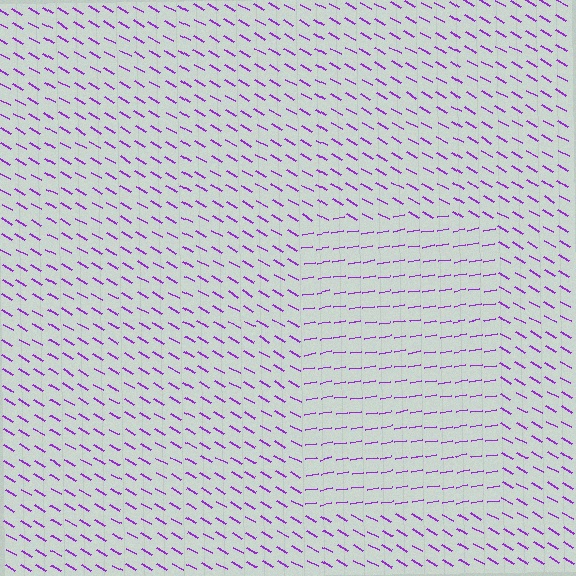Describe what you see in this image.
The image is filled with small purple line segments. A rectangle region in the image has lines oriented differently from the surrounding lines, creating a visible texture boundary.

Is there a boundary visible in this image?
Yes, there is a texture boundary formed by a change in line orientation.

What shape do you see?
I see a rectangle.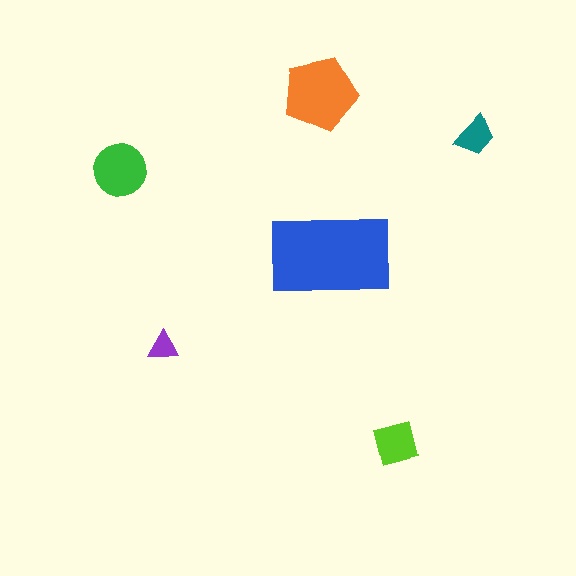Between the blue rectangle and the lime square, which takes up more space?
The blue rectangle.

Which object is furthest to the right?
The teal trapezoid is rightmost.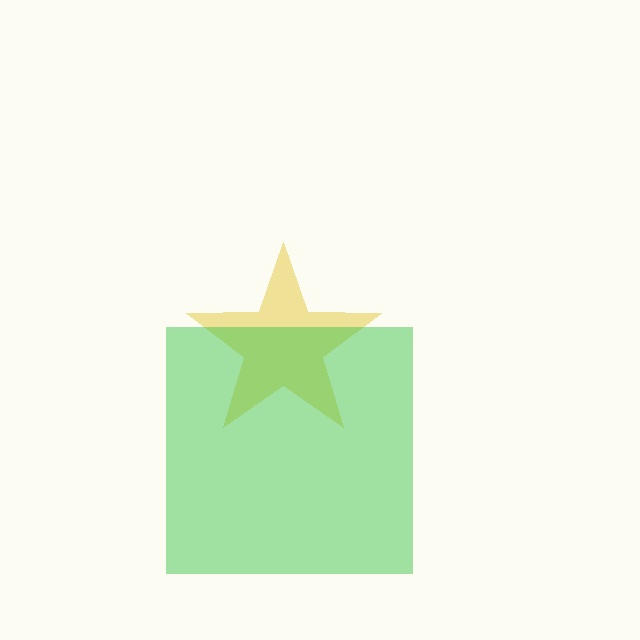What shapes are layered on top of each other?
The layered shapes are: a yellow star, a green square.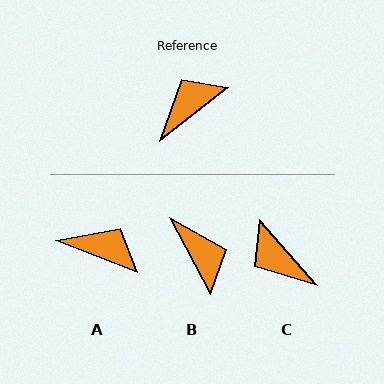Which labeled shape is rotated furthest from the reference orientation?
B, about 100 degrees away.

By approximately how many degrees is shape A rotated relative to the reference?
Approximately 59 degrees clockwise.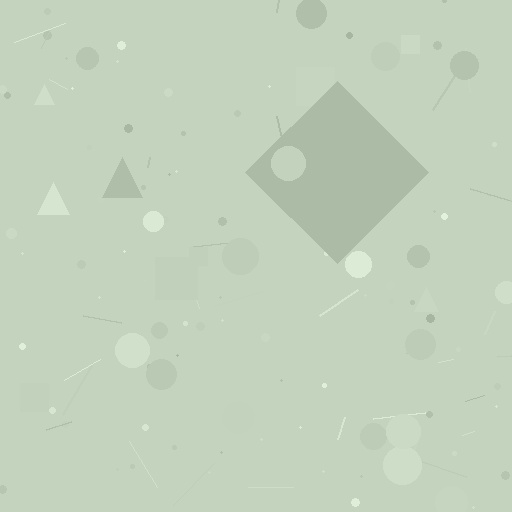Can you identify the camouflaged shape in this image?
The camouflaged shape is a diamond.